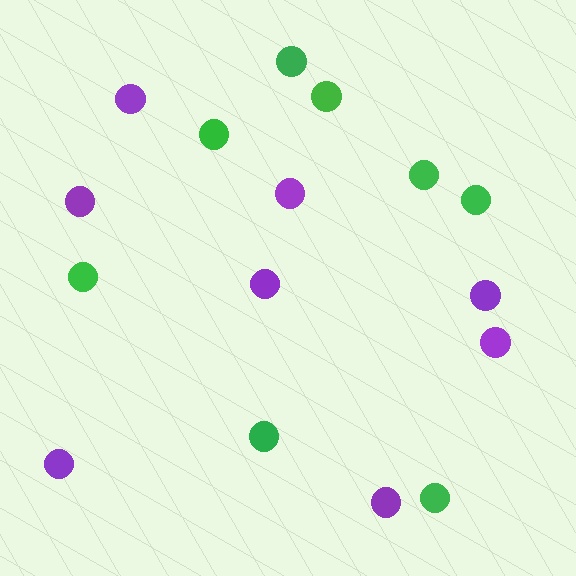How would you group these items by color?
There are 2 groups: one group of green circles (8) and one group of purple circles (8).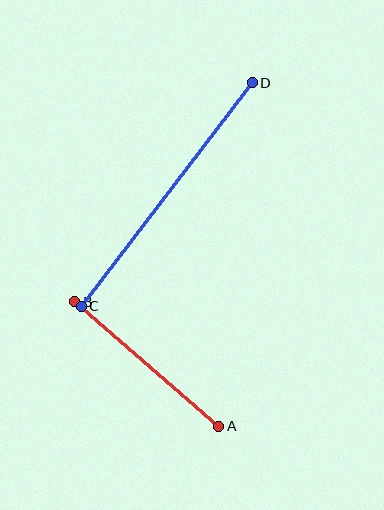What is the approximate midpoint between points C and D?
The midpoint is at approximately (167, 195) pixels.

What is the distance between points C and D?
The distance is approximately 282 pixels.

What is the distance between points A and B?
The distance is approximately 190 pixels.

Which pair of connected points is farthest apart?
Points C and D are farthest apart.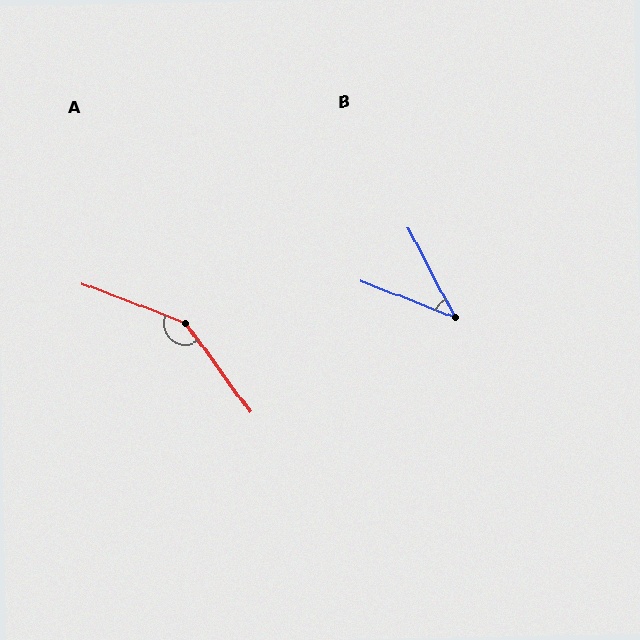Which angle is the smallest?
B, at approximately 41 degrees.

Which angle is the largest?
A, at approximately 147 degrees.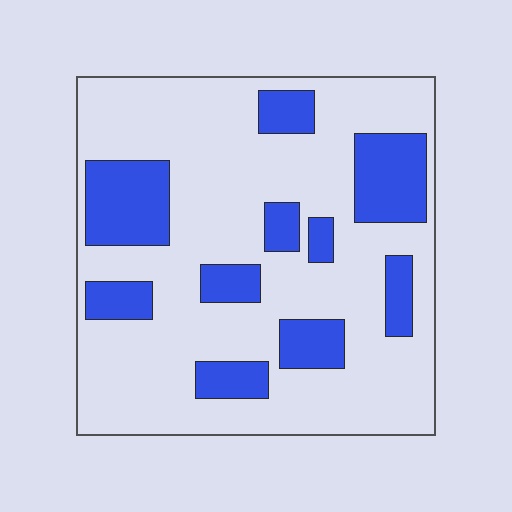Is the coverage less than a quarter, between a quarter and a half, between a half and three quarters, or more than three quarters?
Between a quarter and a half.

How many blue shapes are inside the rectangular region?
10.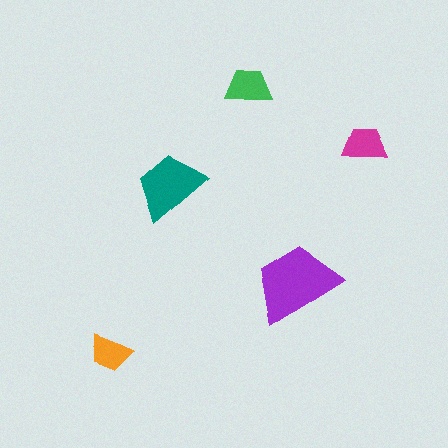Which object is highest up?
The green trapezoid is topmost.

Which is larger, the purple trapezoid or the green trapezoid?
The purple one.